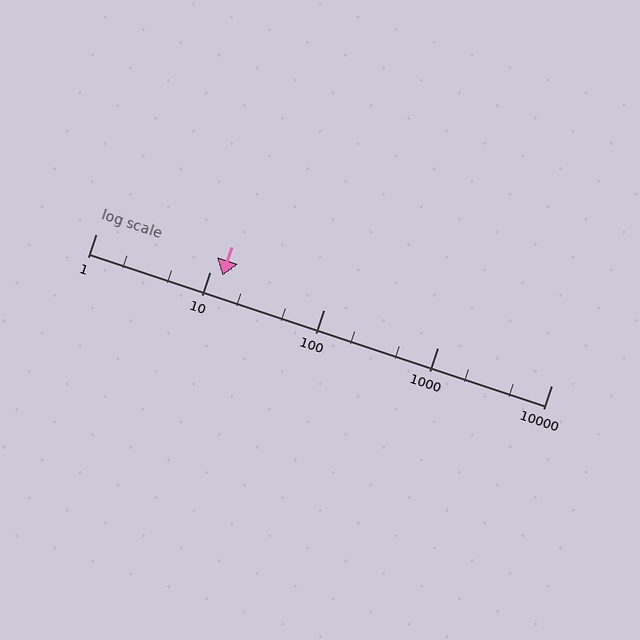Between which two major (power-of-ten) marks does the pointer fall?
The pointer is between 10 and 100.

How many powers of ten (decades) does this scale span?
The scale spans 4 decades, from 1 to 10000.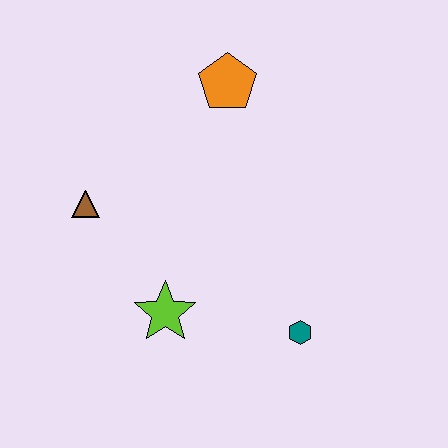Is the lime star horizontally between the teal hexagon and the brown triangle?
Yes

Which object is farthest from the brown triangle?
The teal hexagon is farthest from the brown triangle.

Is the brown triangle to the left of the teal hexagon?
Yes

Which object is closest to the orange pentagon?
The brown triangle is closest to the orange pentagon.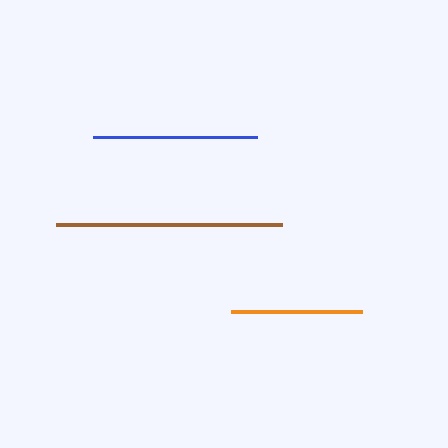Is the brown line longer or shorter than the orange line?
The brown line is longer than the orange line.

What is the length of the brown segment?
The brown segment is approximately 226 pixels long.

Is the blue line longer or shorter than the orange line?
The blue line is longer than the orange line.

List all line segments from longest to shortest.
From longest to shortest: brown, blue, orange.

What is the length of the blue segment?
The blue segment is approximately 164 pixels long.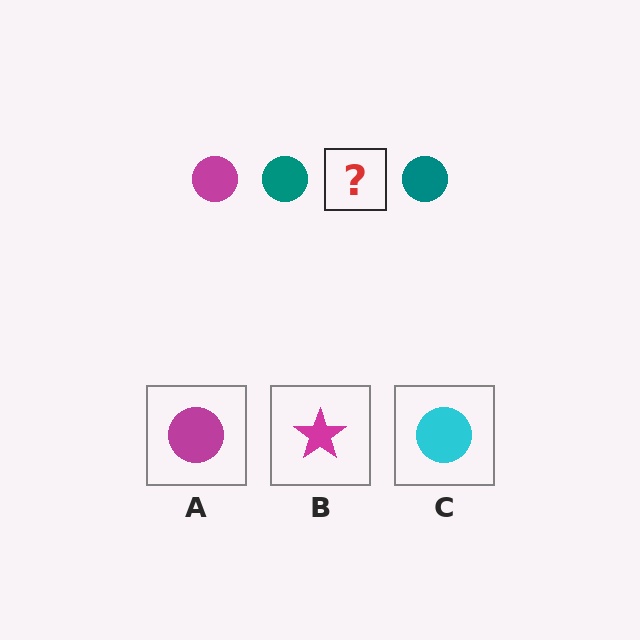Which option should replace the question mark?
Option A.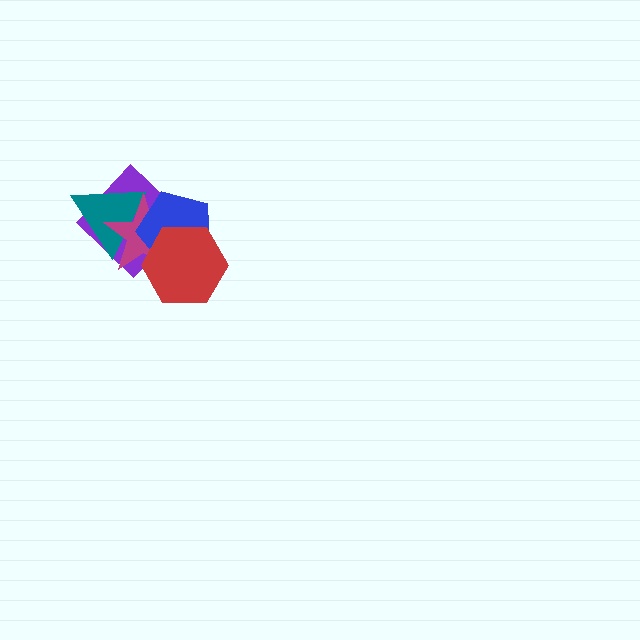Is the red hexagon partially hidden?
No, no other shape covers it.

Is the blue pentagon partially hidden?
Yes, it is partially covered by another shape.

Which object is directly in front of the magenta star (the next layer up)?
The blue pentagon is directly in front of the magenta star.